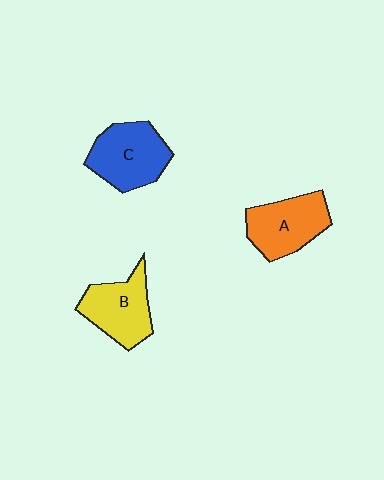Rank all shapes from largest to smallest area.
From largest to smallest: C (blue), A (orange), B (yellow).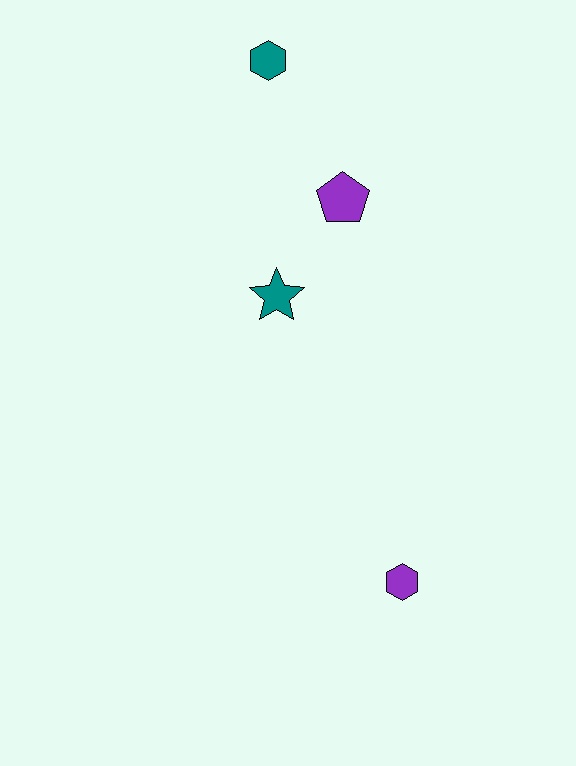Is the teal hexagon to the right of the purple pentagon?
No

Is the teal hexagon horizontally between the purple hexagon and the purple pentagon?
No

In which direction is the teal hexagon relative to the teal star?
The teal hexagon is above the teal star.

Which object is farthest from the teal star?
The purple hexagon is farthest from the teal star.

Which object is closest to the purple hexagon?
The teal star is closest to the purple hexagon.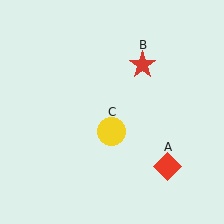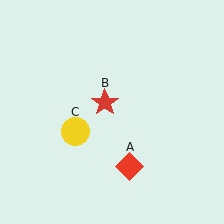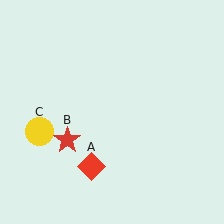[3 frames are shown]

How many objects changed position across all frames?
3 objects changed position: red diamond (object A), red star (object B), yellow circle (object C).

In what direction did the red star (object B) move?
The red star (object B) moved down and to the left.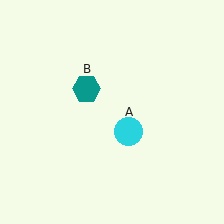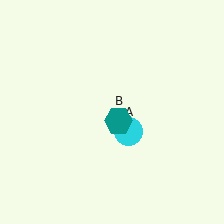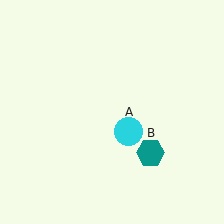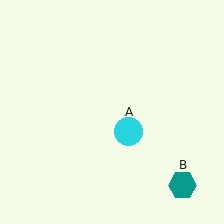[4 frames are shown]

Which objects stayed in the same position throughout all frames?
Cyan circle (object A) remained stationary.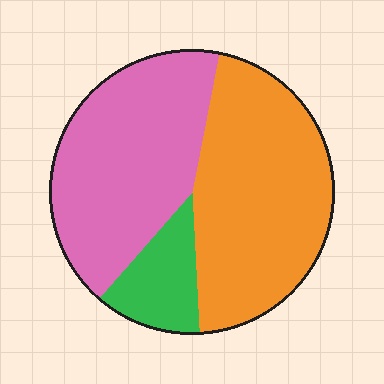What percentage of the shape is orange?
Orange covers 46% of the shape.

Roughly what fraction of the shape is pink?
Pink takes up about two fifths (2/5) of the shape.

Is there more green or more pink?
Pink.